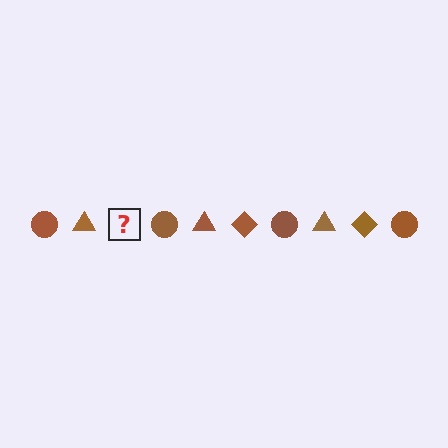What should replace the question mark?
The question mark should be replaced with a brown diamond.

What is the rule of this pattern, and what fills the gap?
The rule is that the pattern cycles through circle, triangle, diamond shapes in brown. The gap should be filled with a brown diamond.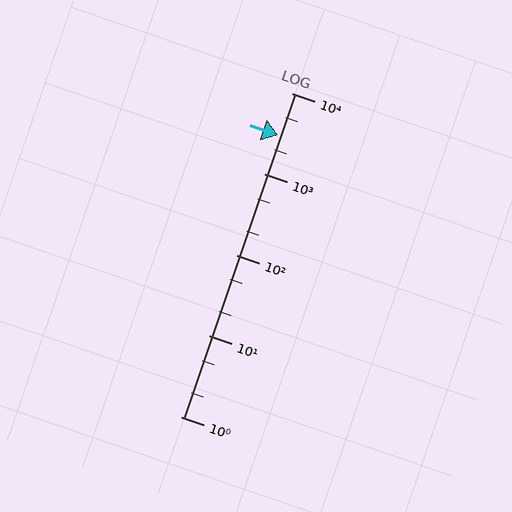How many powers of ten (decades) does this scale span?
The scale spans 4 decades, from 1 to 10000.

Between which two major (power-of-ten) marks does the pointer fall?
The pointer is between 1000 and 10000.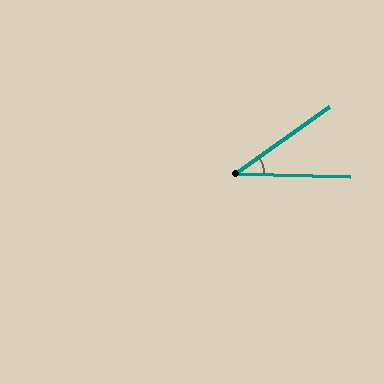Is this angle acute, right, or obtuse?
It is acute.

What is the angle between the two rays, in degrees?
Approximately 37 degrees.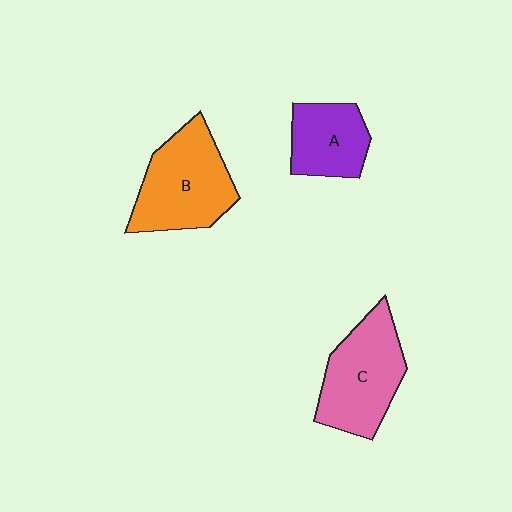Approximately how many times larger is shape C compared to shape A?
Approximately 1.5 times.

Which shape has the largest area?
Shape B (orange).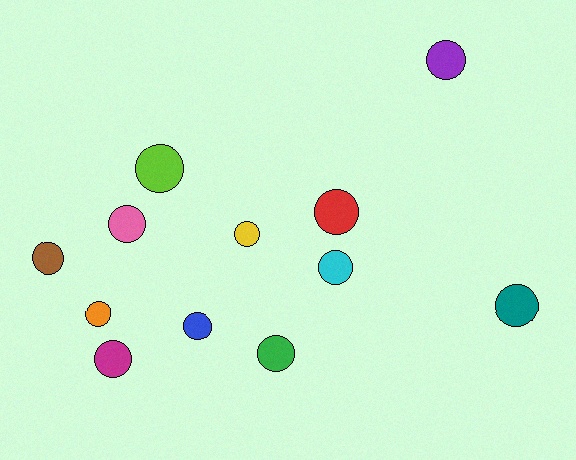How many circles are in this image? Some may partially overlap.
There are 12 circles.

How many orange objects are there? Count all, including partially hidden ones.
There is 1 orange object.